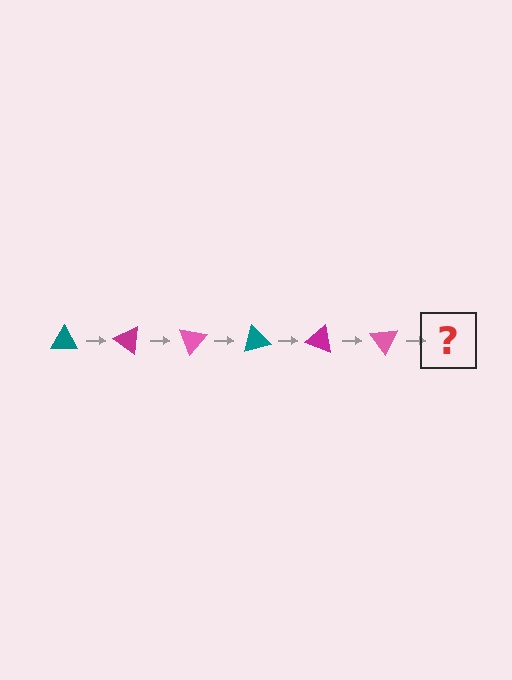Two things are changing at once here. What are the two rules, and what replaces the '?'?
The two rules are that it rotates 35 degrees each step and the color cycles through teal, magenta, and pink. The '?' should be a teal triangle, rotated 210 degrees from the start.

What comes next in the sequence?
The next element should be a teal triangle, rotated 210 degrees from the start.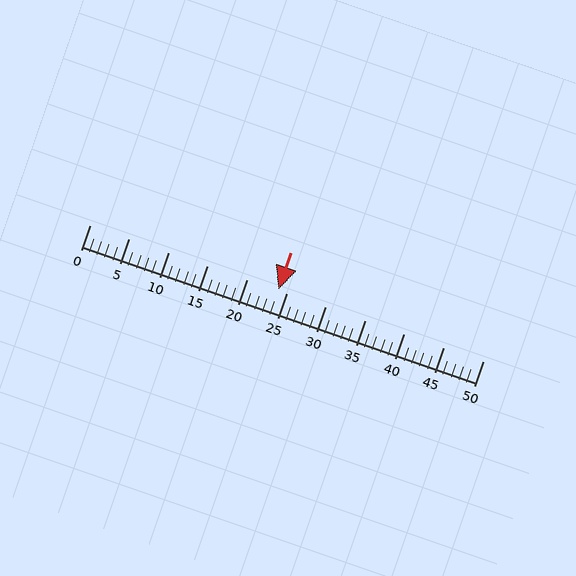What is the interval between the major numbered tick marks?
The major tick marks are spaced 5 units apart.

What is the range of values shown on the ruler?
The ruler shows values from 0 to 50.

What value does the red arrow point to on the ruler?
The red arrow points to approximately 24.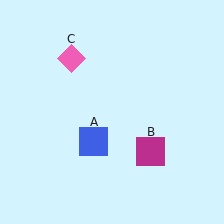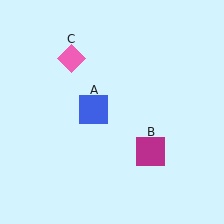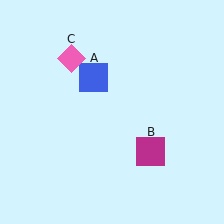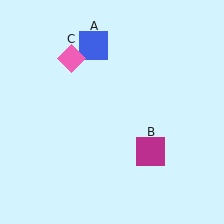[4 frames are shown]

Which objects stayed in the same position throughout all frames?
Magenta square (object B) and pink diamond (object C) remained stationary.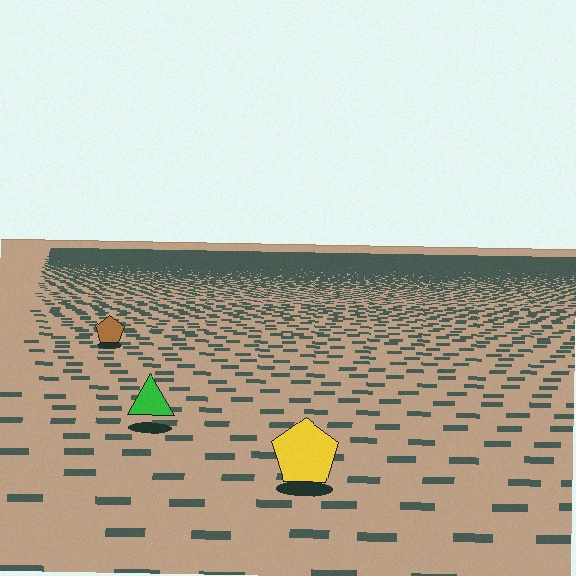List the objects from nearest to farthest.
From nearest to farthest: the yellow pentagon, the green triangle, the brown pentagon.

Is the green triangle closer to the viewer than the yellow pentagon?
No. The yellow pentagon is closer — you can tell from the texture gradient: the ground texture is coarser near it.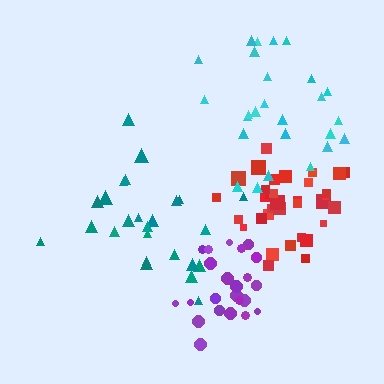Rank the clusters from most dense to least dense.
red, purple, teal, cyan.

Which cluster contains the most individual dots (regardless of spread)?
Red (34).